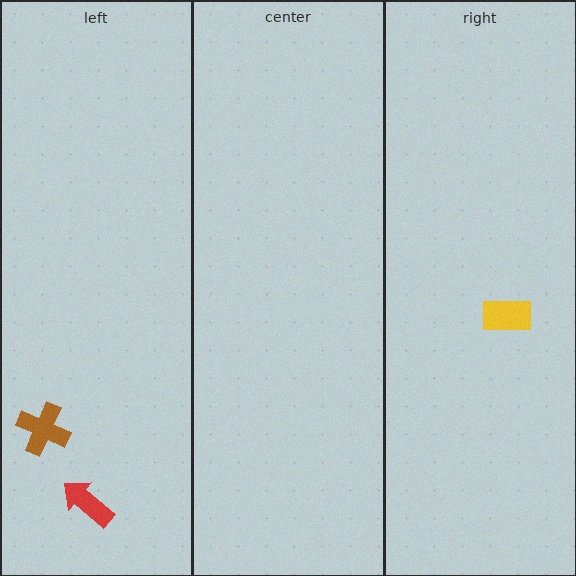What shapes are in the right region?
The yellow rectangle.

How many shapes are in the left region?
2.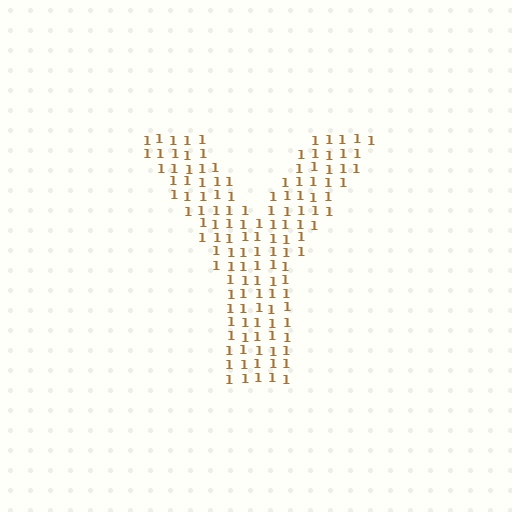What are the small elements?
The small elements are digit 1's.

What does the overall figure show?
The overall figure shows the letter Y.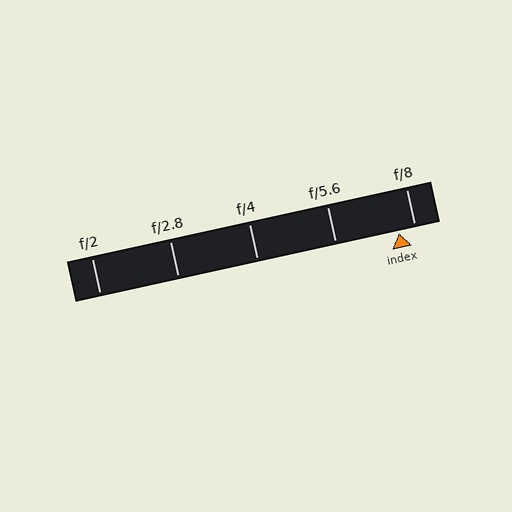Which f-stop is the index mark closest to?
The index mark is closest to f/8.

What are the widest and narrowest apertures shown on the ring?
The widest aperture shown is f/2 and the narrowest is f/8.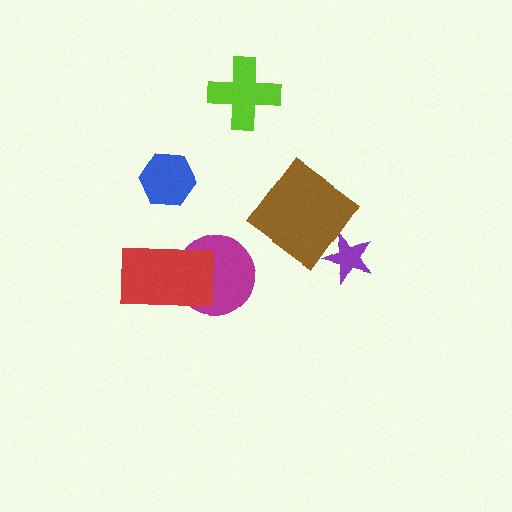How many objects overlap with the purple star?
0 objects overlap with the purple star.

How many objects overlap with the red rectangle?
1 object overlaps with the red rectangle.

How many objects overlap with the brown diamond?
0 objects overlap with the brown diamond.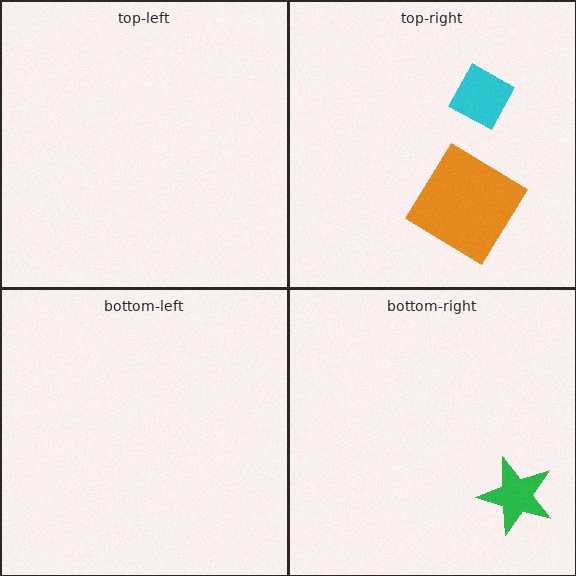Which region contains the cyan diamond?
The top-right region.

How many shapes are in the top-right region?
2.